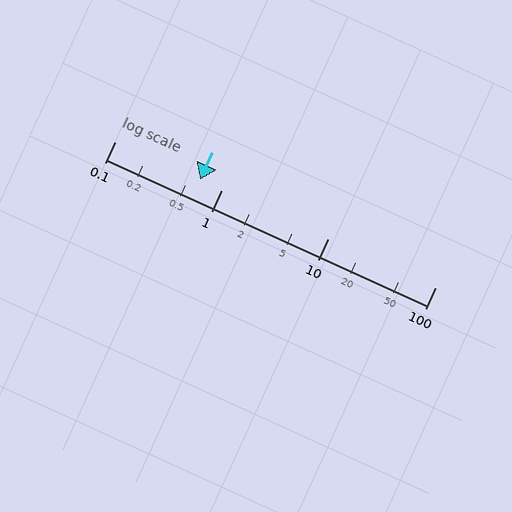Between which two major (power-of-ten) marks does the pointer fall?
The pointer is between 0.1 and 1.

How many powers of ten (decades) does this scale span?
The scale spans 3 decades, from 0.1 to 100.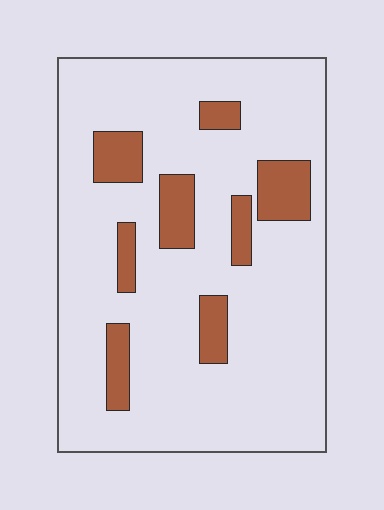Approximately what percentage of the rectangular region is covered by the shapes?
Approximately 15%.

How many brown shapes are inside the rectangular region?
8.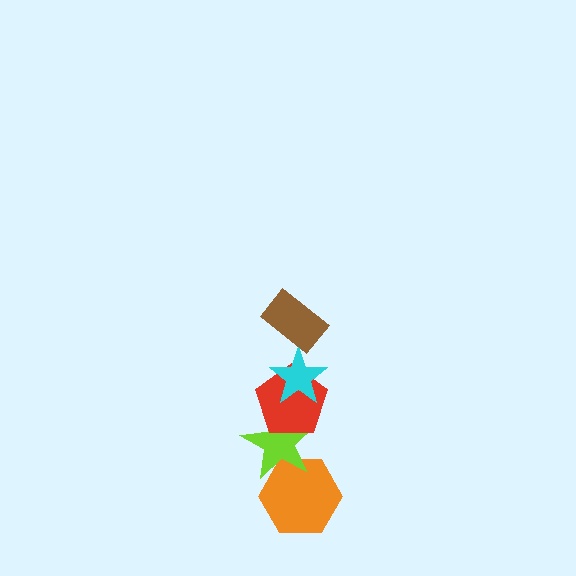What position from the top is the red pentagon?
The red pentagon is 3rd from the top.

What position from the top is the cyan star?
The cyan star is 2nd from the top.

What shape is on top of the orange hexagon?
The lime star is on top of the orange hexagon.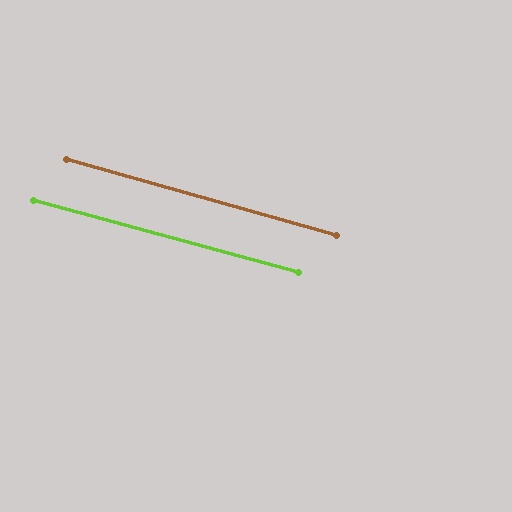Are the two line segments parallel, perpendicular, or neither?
Parallel — their directions differ by only 0.7°.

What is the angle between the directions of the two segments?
Approximately 1 degree.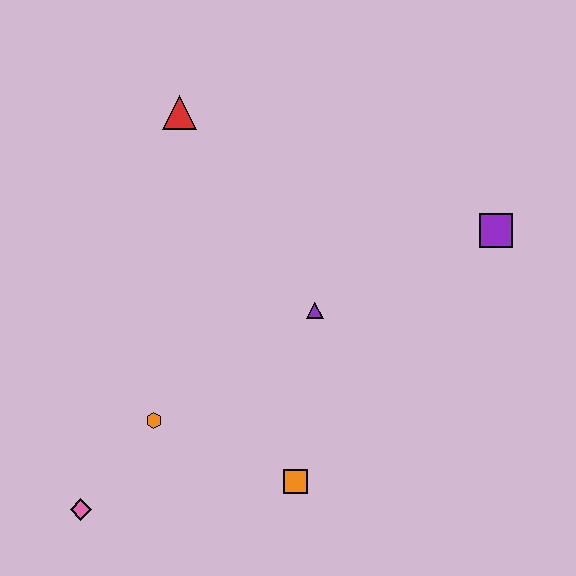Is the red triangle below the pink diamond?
No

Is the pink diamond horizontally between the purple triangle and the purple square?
No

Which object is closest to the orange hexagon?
The pink diamond is closest to the orange hexagon.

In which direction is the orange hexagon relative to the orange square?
The orange hexagon is to the left of the orange square.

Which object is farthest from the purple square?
The pink diamond is farthest from the purple square.